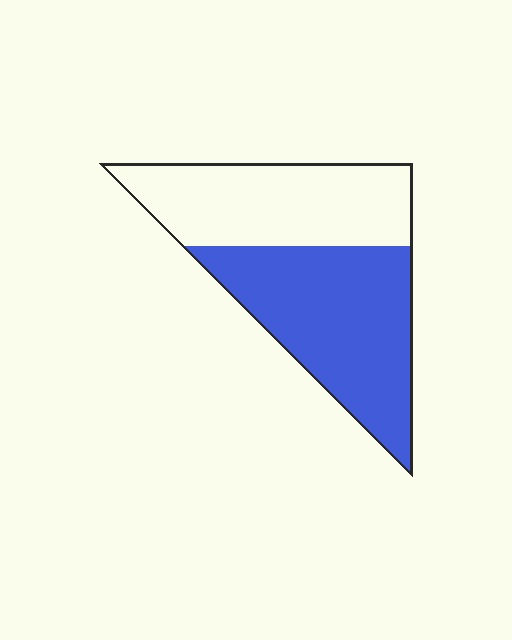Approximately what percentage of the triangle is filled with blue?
Approximately 55%.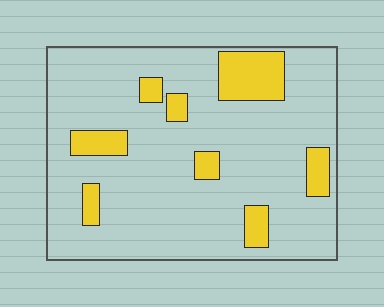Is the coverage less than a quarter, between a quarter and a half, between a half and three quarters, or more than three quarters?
Less than a quarter.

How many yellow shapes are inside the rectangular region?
8.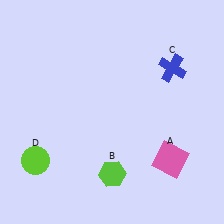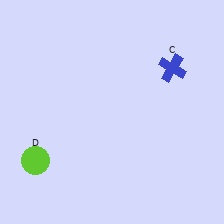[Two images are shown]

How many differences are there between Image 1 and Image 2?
There are 2 differences between the two images.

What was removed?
The pink square (A), the lime hexagon (B) were removed in Image 2.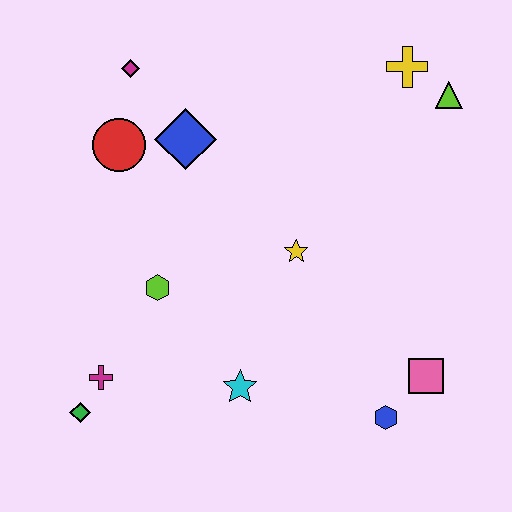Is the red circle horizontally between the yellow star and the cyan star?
No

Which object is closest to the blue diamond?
The red circle is closest to the blue diamond.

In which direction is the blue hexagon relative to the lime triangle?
The blue hexagon is below the lime triangle.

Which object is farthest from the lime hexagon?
The lime triangle is farthest from the lime hexagon.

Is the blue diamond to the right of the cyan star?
No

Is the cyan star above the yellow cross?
No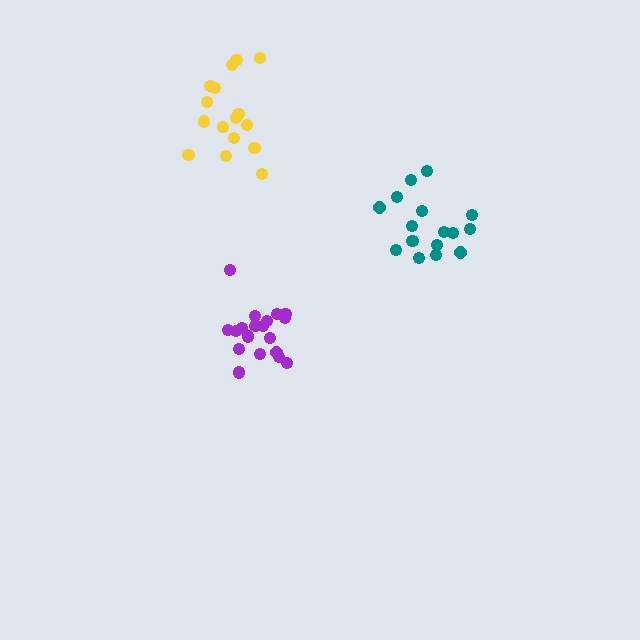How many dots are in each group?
Group 1: 16 dots, Group 2: 19 dots, Group 3: 16 dots (51 total).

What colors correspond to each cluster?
The clusters are colored: yellow, purple, teal.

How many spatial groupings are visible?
There are 3 spatial groupings.